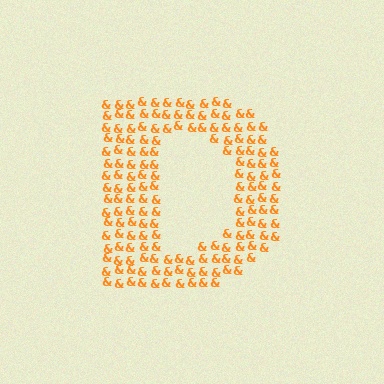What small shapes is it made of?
It is made of small ampersands.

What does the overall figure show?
The overall figure shows the letter D.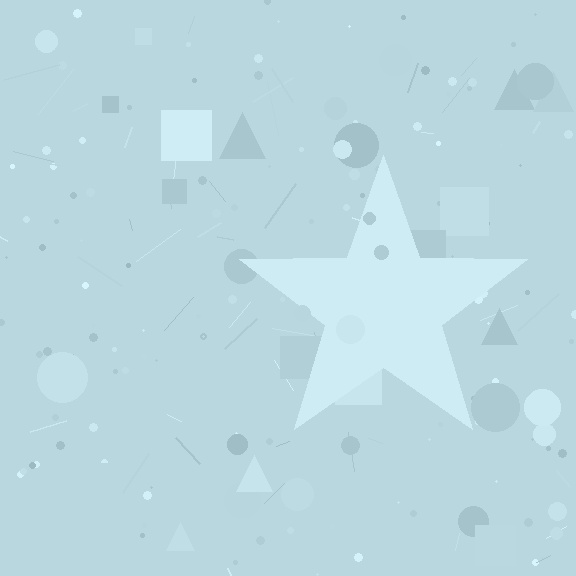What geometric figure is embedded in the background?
A star is embedded in the background.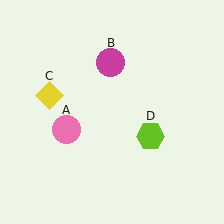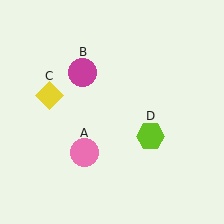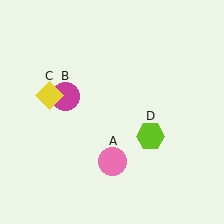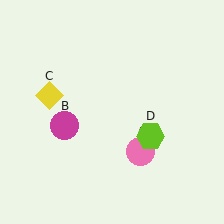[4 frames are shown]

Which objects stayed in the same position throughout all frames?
Yellow diamond (object C) and lime hexagon (object D) remained stationary.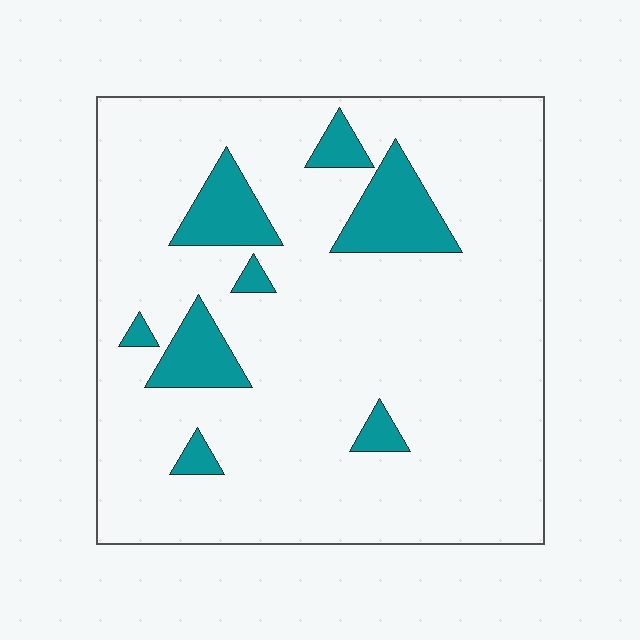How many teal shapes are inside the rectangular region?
8.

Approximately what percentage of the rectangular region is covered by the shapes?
Approximately 15%.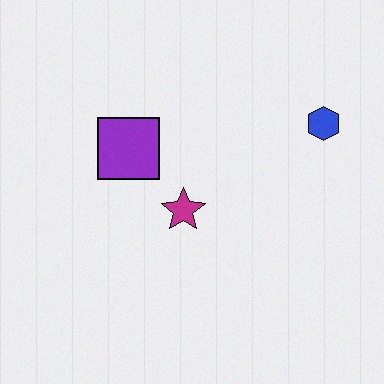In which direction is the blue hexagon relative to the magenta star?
The blue hexagon is to the right of the magenta star.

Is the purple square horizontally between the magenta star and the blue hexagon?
No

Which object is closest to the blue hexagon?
The magenta star is closest to the blue hexagon.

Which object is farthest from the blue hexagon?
The purple square is farthest from the blue hexagon.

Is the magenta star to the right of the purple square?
Yes